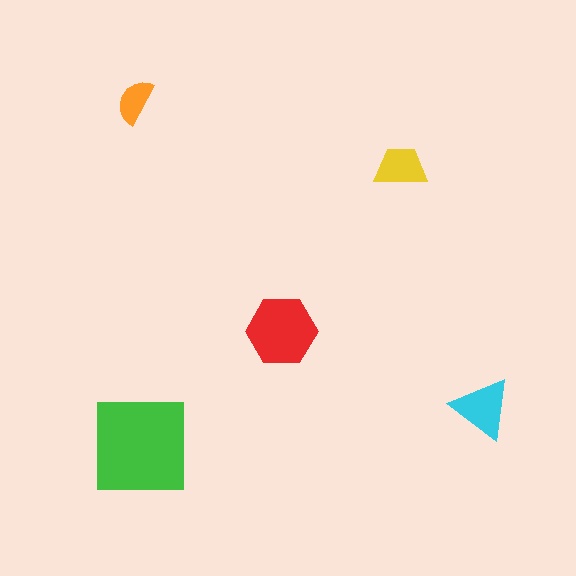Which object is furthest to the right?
The cyan triangle is rightmost.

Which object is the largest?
The green square.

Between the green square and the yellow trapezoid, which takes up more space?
The green square.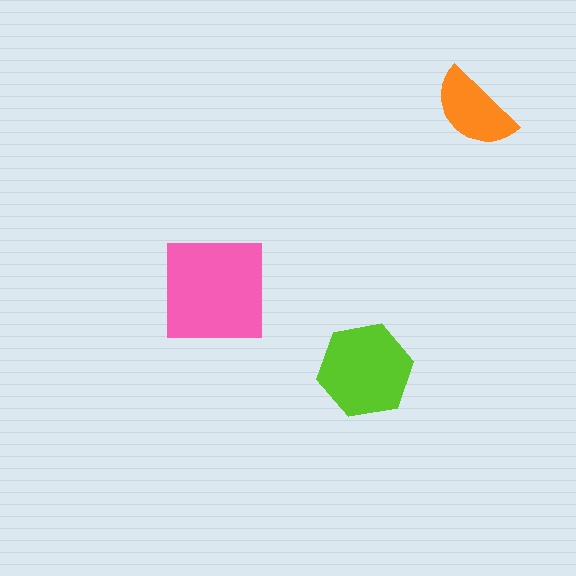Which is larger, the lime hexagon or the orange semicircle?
The lime hexagon.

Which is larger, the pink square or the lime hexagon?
The pink square.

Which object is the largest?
The pink square.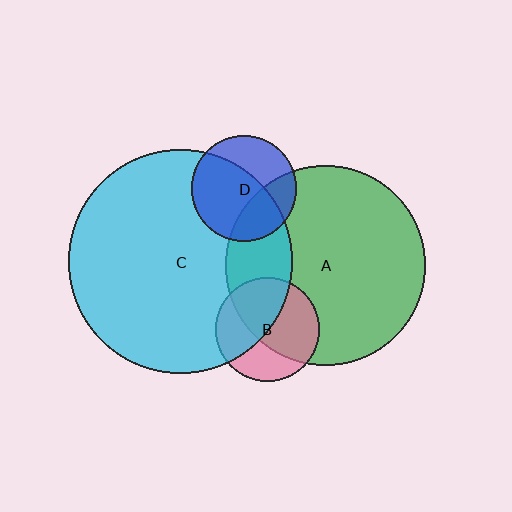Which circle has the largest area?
Circle C (cyan).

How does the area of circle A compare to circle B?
Approximately 3.7 times.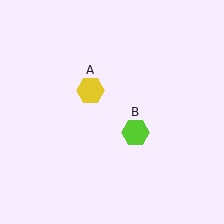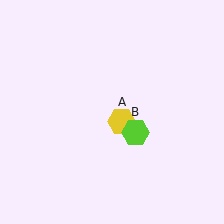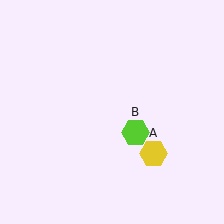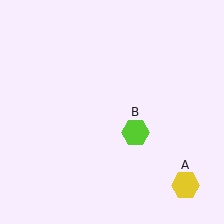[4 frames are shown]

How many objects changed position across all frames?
1 object changed position: yellow hexagon (object A).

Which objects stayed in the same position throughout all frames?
Lime hexagon (object B) remained stationary.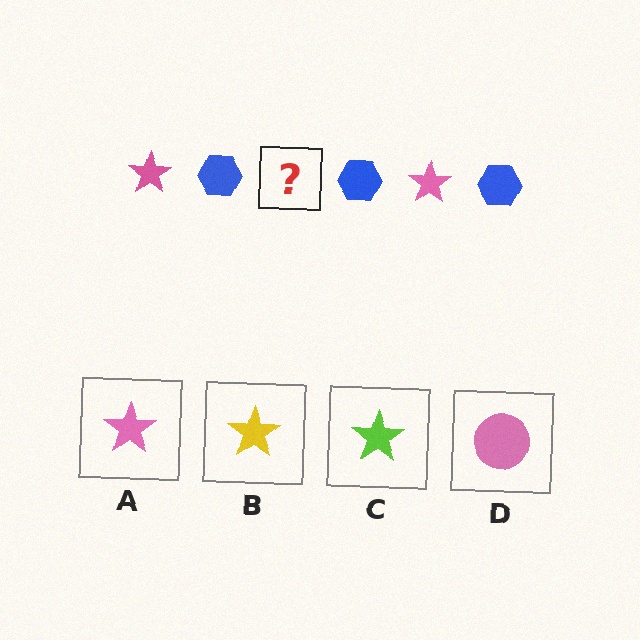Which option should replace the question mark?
Option A.